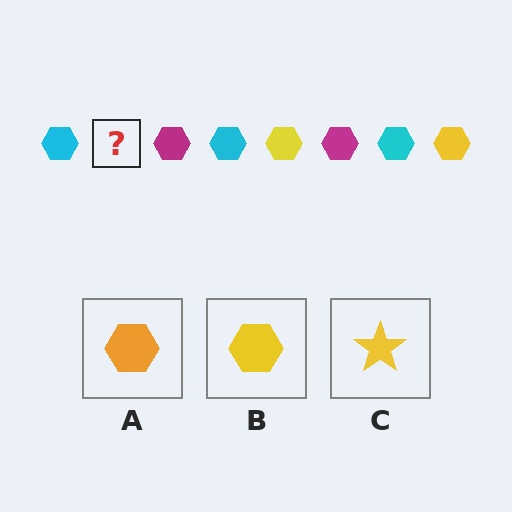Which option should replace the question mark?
Option B.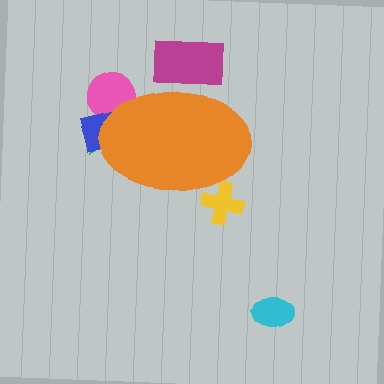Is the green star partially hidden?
Yes, the green star is partially hidden behind the orange ellipse.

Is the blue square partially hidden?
Yes, the blue square is partially hidden behind the orange ellipse.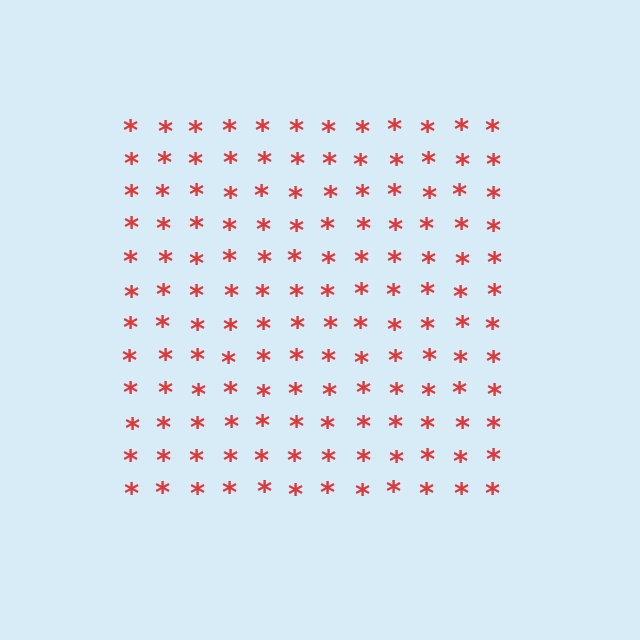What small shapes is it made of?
It is made of small asterisks.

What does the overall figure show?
The overall figure shows a square.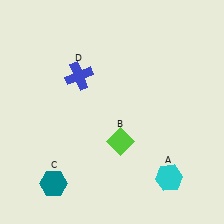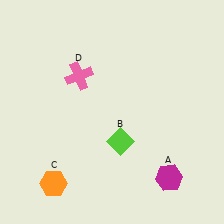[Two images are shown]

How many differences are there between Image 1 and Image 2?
There are 3 differences between the two images.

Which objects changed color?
A changed from cyan to magenta. C changed from teal to orange. D changed from blue to pink.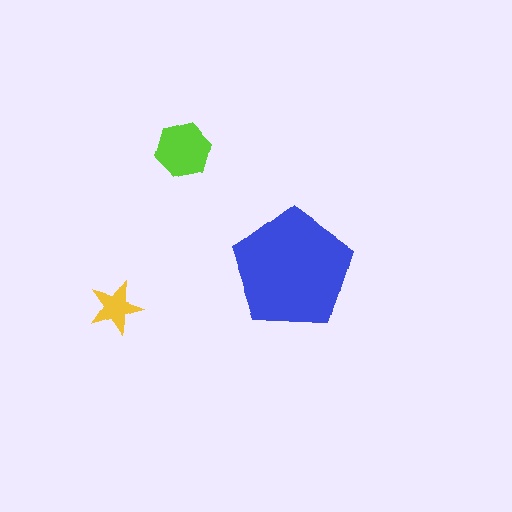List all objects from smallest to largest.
The yellow star, the lime hexagon, the blue pentagon.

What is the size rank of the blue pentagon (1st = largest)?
1st.